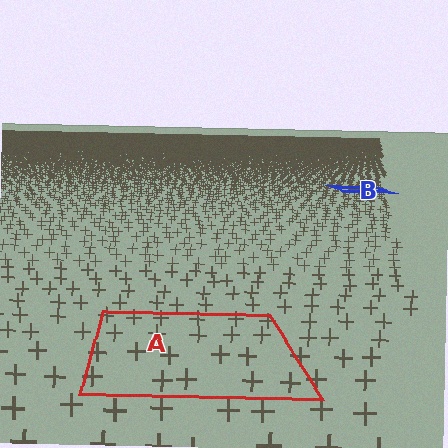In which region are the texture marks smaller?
The texture marks are smaller in region B, because it is farther away.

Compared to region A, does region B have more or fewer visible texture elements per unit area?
Region B has more texture elements per unit area — they are packed more densely because it is farther away.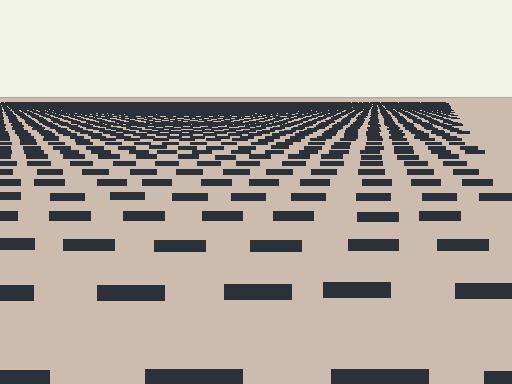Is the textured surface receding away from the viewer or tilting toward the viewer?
The surface is receding away from the viewer. Texture elements get smaller and denser toward the top.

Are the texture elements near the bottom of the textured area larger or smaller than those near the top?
Larger. Near the bottom, elements are closer to the viewer and appear at a bigger on-screen size.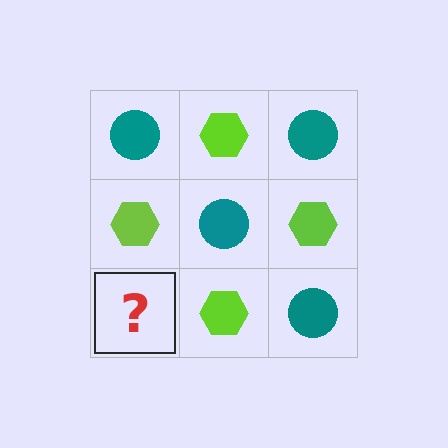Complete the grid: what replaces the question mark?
The question mark should be replaced with a teal circle.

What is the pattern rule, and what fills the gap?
The rule is that it alternates teal circle and lime hexagon in a checkerboard pattern. The gap should be filled with a teal circle.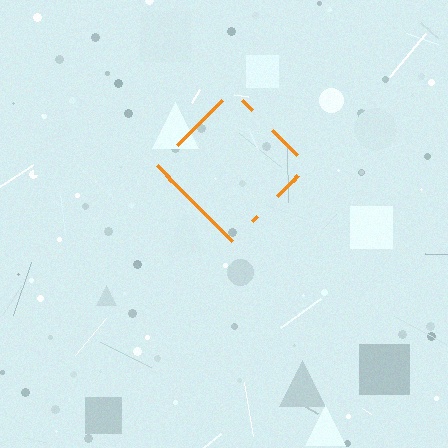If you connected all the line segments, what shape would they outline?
They would outline a diamond.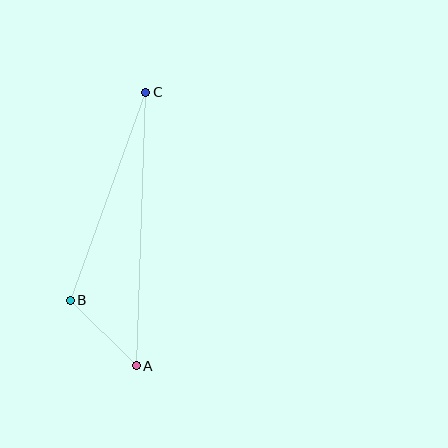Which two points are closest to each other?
Points A and B are closest to each other.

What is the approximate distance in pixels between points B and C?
The distance between B and C is approximately 221 pixels.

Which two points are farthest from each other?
Points A and C are farthest from each other.